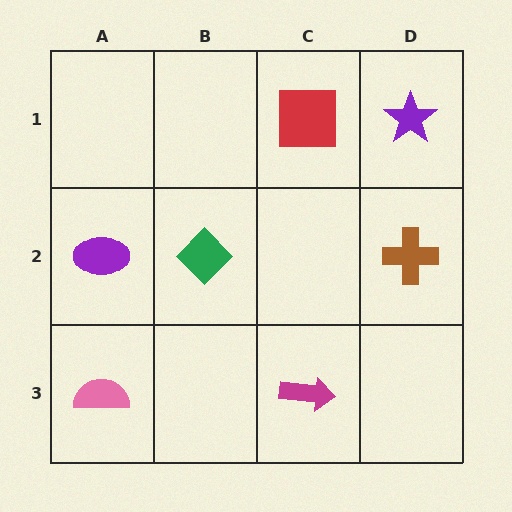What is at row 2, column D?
A brown cross.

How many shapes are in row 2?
3 shapes.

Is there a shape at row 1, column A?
No, that cell is empty.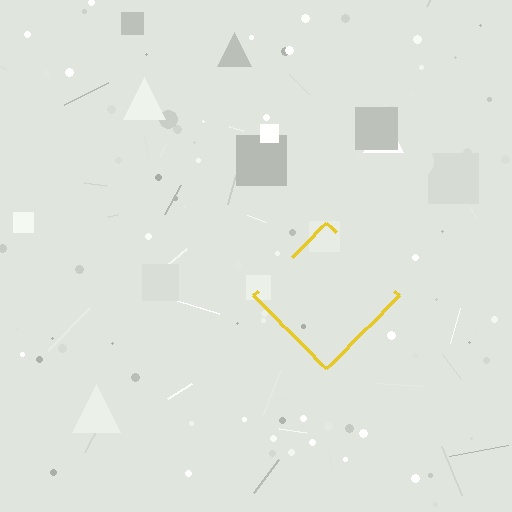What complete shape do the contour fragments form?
The contour fragments form a diamond.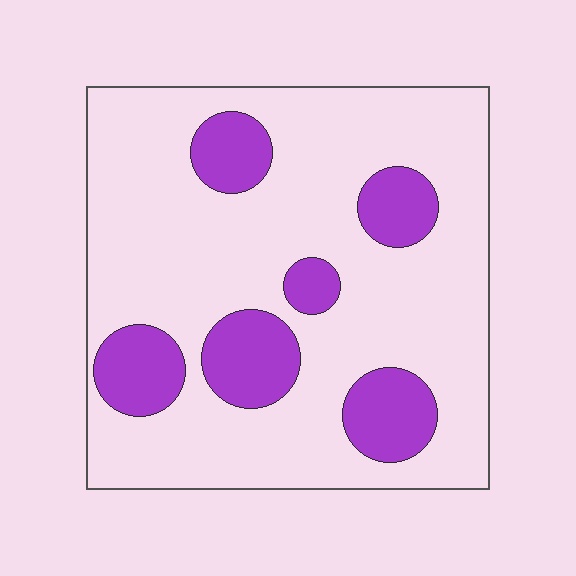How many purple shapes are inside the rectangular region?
6.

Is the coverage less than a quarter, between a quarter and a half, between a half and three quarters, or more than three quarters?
Less than a quarter.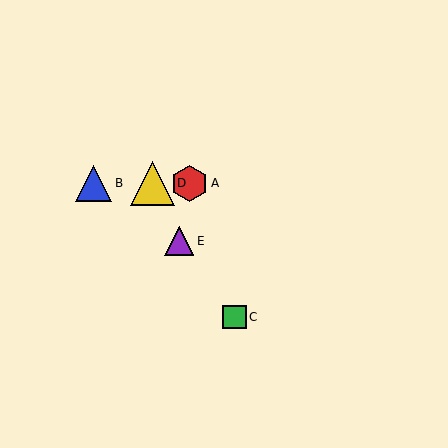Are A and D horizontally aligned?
Yes, both are at y≈183.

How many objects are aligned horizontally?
3 objects (A, B, D) are aligned horizontally.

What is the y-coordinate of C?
Object C is at y≈317.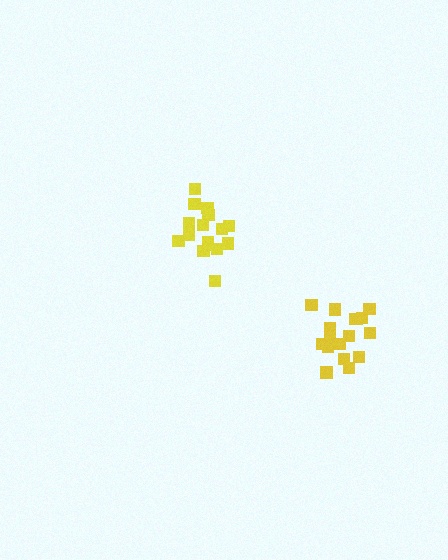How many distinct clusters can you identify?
There are 2 distinct clusters.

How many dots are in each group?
Group 1: 16 dots, Group 2: 17 dots (33 total).